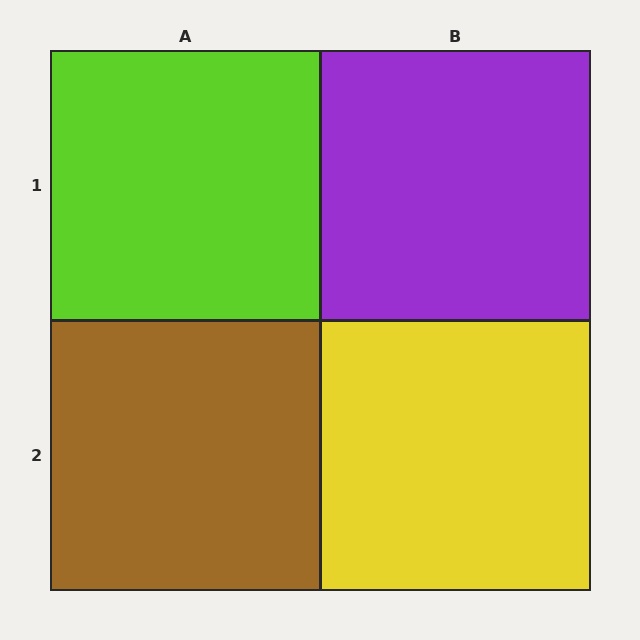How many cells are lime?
1 cell is lime.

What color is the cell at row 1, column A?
Lime.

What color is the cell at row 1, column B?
Purple.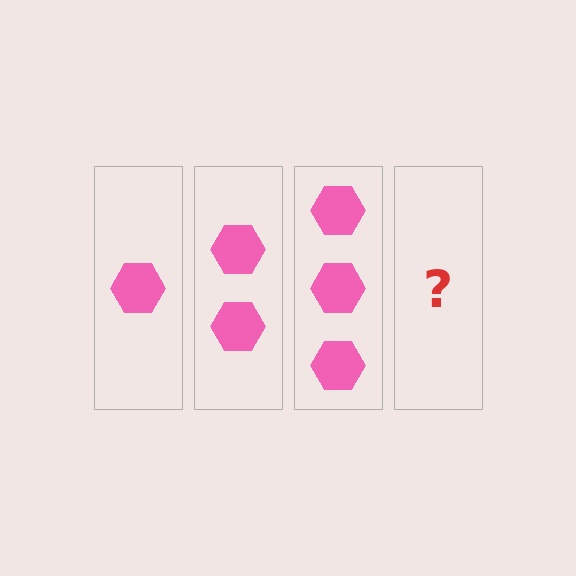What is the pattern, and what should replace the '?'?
The pattern is that each step adds one more hexagon. The '?' should be 4 hexagons.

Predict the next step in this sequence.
The next step is 4 hexagons.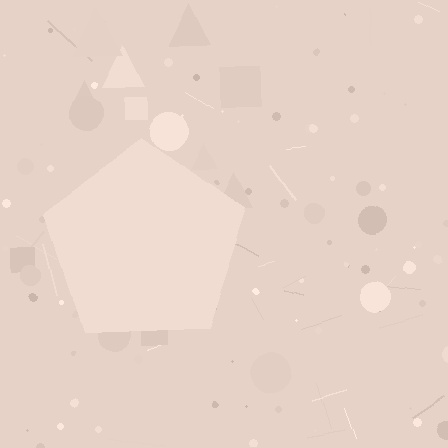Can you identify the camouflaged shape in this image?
The camouflaged shape is a pentagon.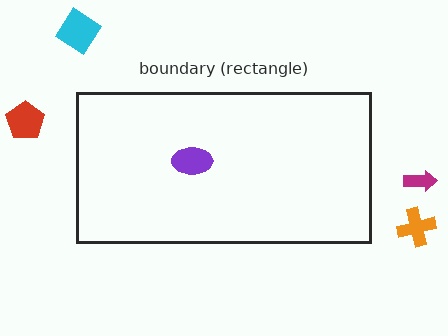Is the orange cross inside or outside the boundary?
Outside.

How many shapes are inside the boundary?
1 inside, 4 outside.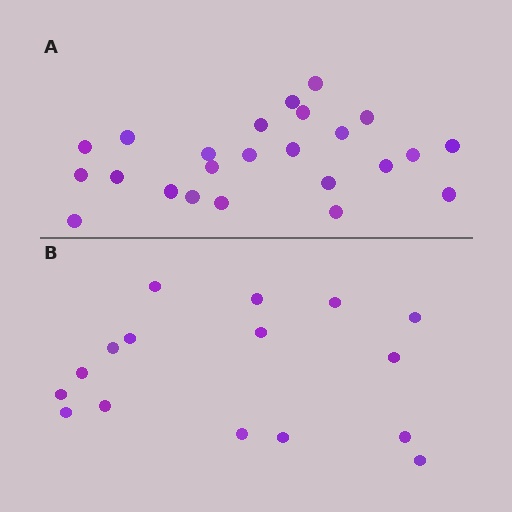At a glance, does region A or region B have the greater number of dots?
Region A (the top region) has more dots.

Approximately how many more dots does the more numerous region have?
Region A has roughly 8 or so more dots than region B.